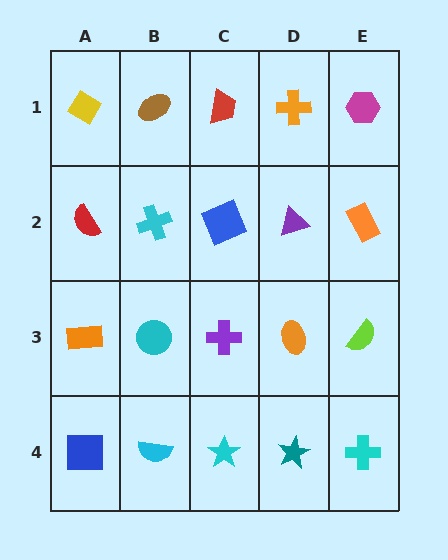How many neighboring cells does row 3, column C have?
4.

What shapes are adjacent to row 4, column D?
An orange ellipse (row 3, column D), a cyan star (row 4, column C), a cyan cross (row 4, column E).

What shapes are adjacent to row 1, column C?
A blue square (row 2, column C), a brown ellipse (row 1, column B), an orange cross (row 1, column D).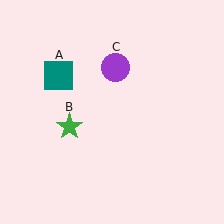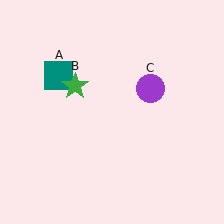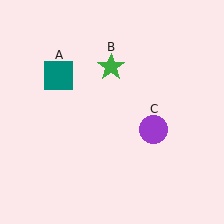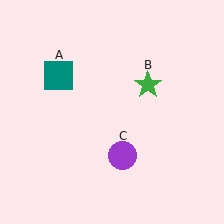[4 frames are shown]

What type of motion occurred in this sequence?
The green star (object B), purple circle (object C) rotated clockwise around the center of the scene.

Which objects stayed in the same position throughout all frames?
Teal square (object A) remained stationary.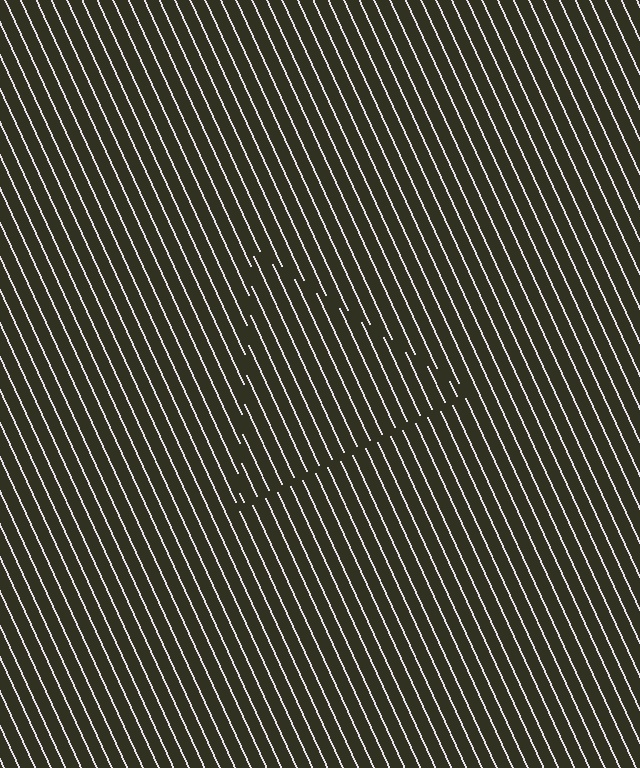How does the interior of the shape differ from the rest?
The interior of the shape contains the same grating, shifted by half a period — the contour is defined by the phase discontinuity where line-ends from the inner and outer gratings abut.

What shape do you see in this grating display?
An illusory triangle. The interior of the shape contains the same grating, shifted by half a period — the contour is defined by the phase discontinuity where line-ends from the inner and outer gratings abut.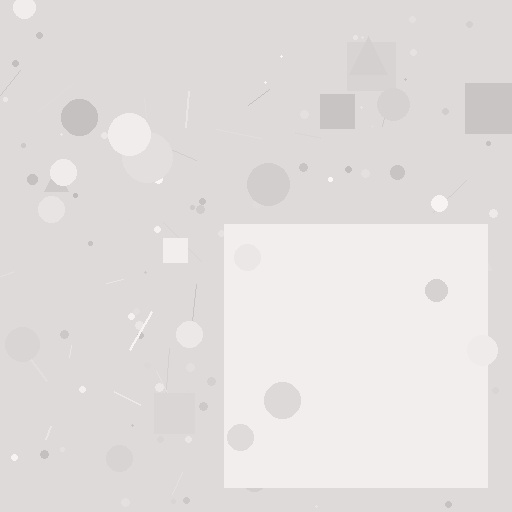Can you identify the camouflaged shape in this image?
The camouflaged shape is a square.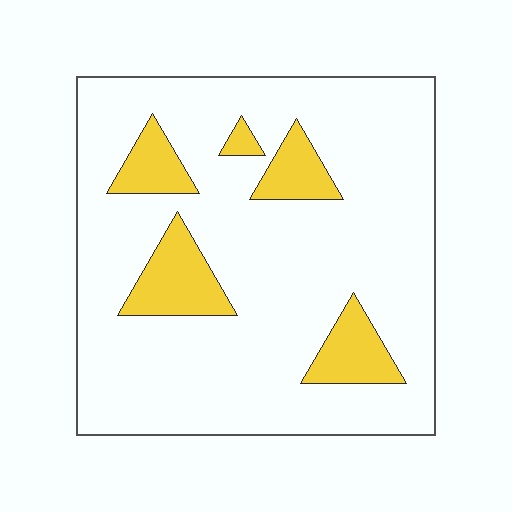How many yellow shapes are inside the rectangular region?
5.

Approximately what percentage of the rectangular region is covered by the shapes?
Approximately 15%.